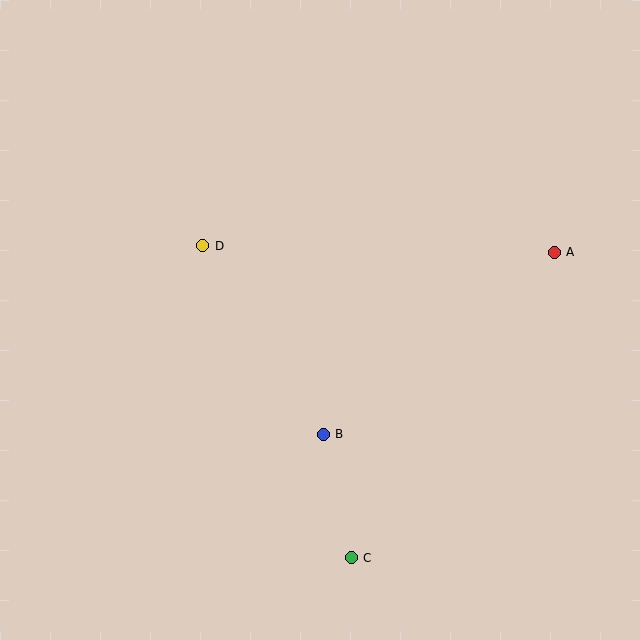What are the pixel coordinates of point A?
Point A is at (554, 252).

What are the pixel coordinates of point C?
Point C is at (351, 558).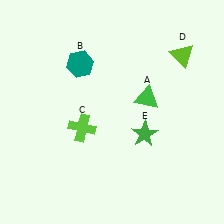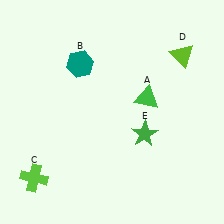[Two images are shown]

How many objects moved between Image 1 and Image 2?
1 object moved between the two images.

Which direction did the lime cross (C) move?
The lime cross (C) moved down.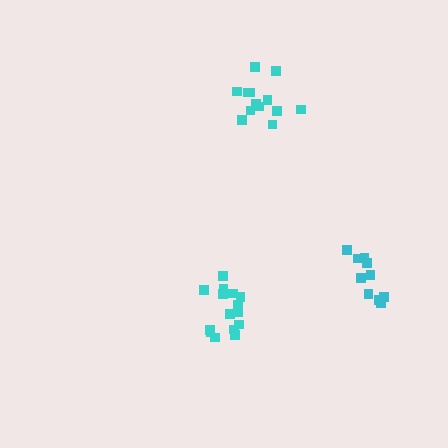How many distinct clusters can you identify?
There are 3 distinct clusters.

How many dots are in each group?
Group 1: 10 dots, Group 2: 15 dots, Group 3: 13 dots (38 total).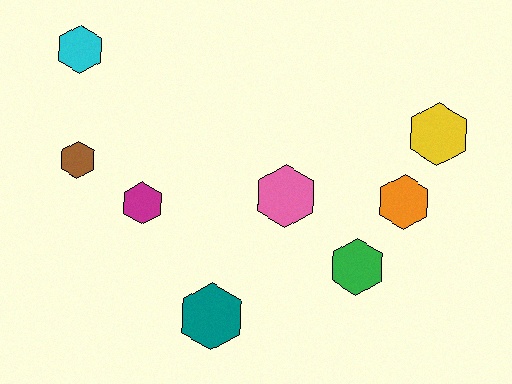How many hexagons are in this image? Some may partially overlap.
There are 8 hexagons.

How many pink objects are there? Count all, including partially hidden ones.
There is 1 pink object.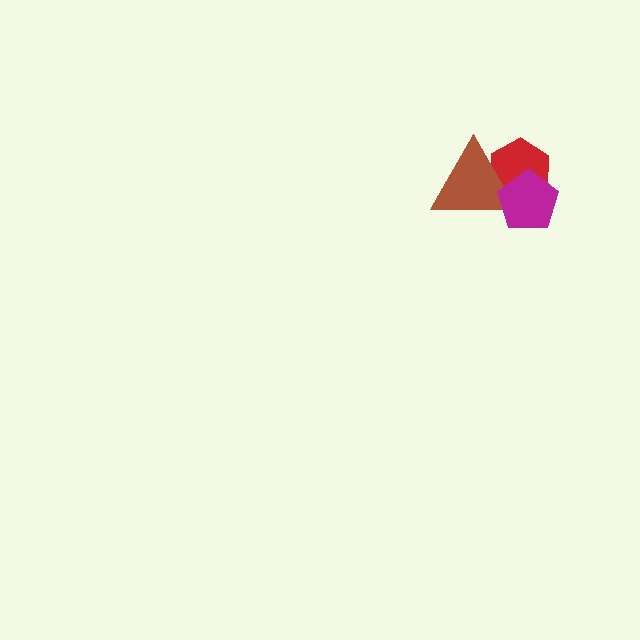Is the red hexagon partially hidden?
Yes, it is partially covered by another shape.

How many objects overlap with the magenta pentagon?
2 objects overlap with the magenta pentagon.